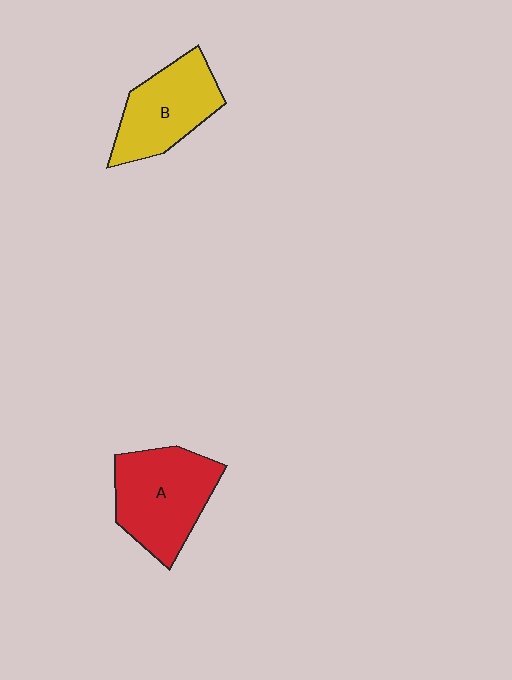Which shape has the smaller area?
Shape B (yellow).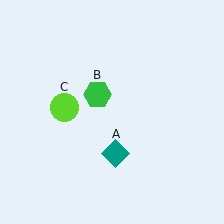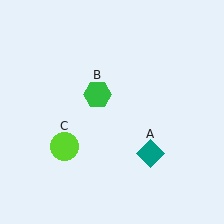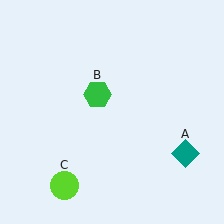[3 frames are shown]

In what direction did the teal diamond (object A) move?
The teal diamond (object A) moved right.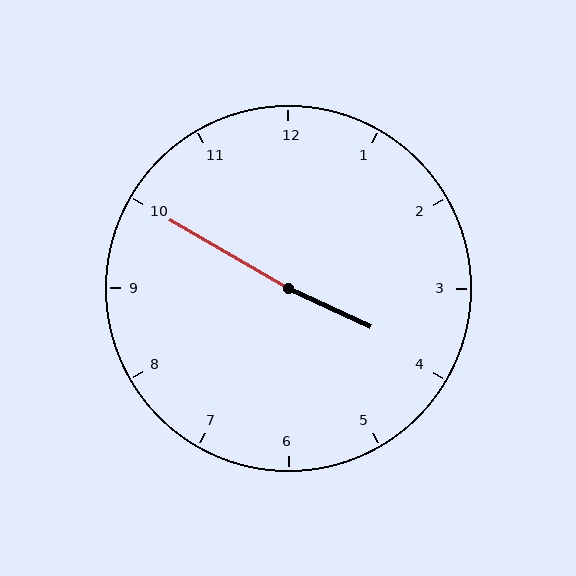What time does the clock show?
3:50.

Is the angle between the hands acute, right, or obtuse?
It is obtuse.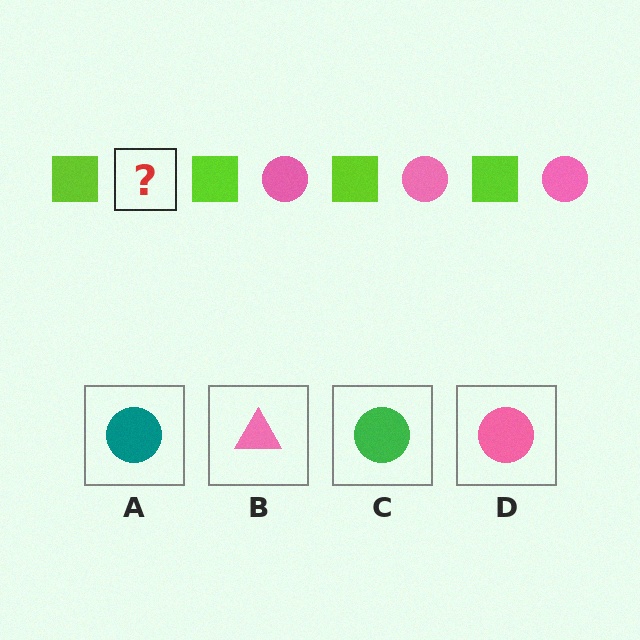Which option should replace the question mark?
Option D.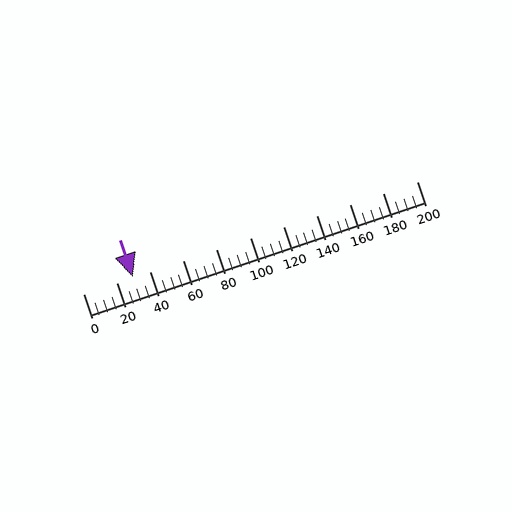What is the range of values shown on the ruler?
The ruler shows values from 0 to 200.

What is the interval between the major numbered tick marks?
The major tick marks are spaced 20 units apart.